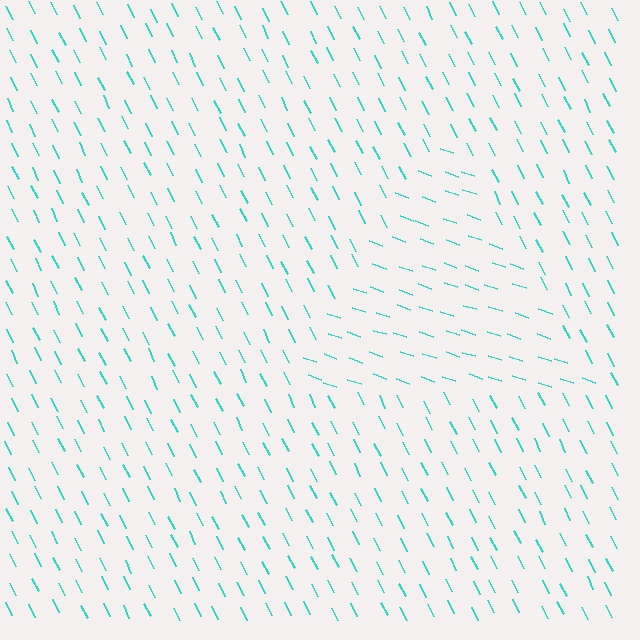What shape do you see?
I see a triangle.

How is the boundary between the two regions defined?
The boundary is defined purely by a change in line orientation (approximately 45 degrees difference). All lines are the same color and thickness.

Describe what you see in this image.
The image is filled with small cyan line segments. A triangle region in the image has lines oriented differently from the surrounding lines, creating a visible texture boundary.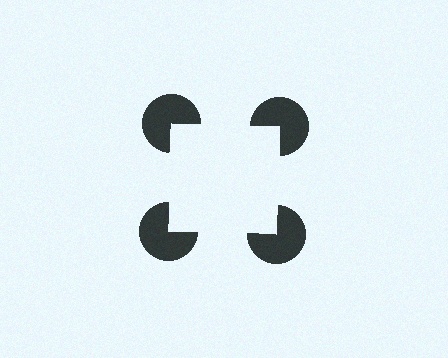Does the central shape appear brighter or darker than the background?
It typically appears slightly brighter than the background, even though no actual brightness change is drawn.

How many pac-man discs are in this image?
There are 4 — one at each vertex of the illusory square.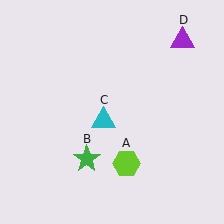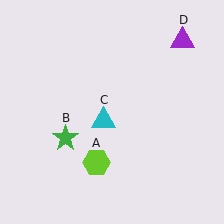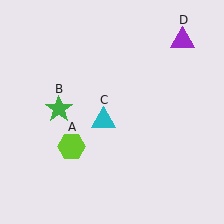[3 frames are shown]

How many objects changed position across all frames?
2 objects changed position: lime hexagon (object A), green star (object B).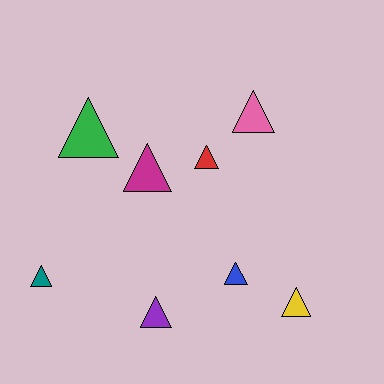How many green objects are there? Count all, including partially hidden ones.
There is 1 green object.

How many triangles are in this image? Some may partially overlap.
There are 8 triangles.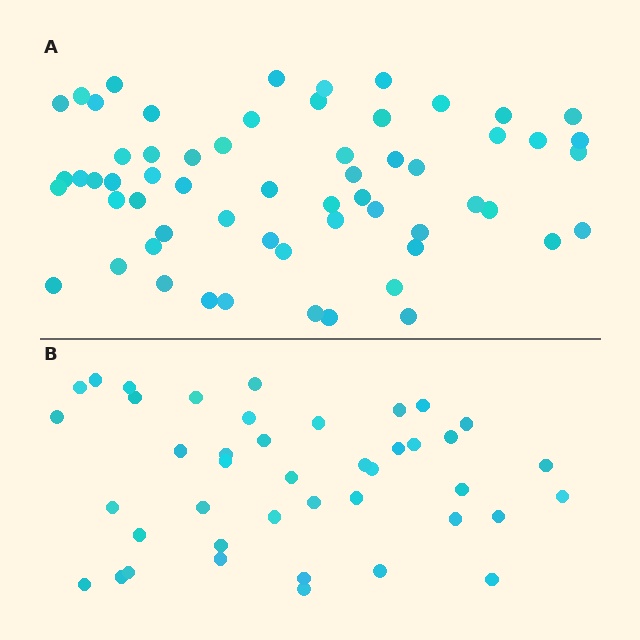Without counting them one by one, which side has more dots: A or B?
Region A (the top region) has more dots.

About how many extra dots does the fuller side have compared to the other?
Region A has approximately 20 more dots than region B.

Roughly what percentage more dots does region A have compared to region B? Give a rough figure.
About 45% more.